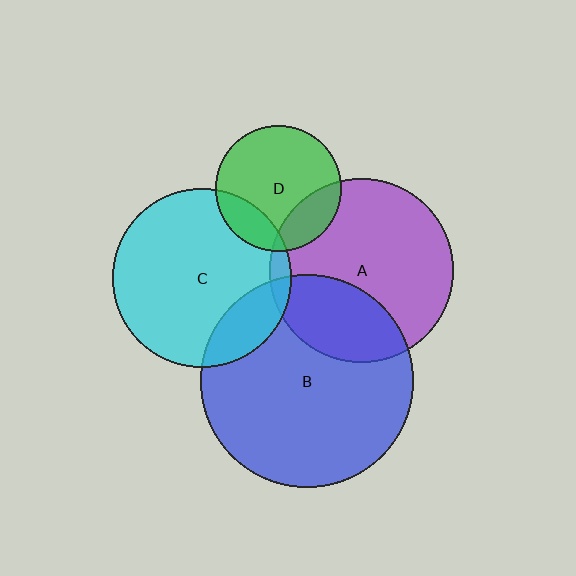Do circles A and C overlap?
Yes.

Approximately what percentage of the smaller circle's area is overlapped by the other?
Approximately 5%.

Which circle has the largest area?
Circle B (blue).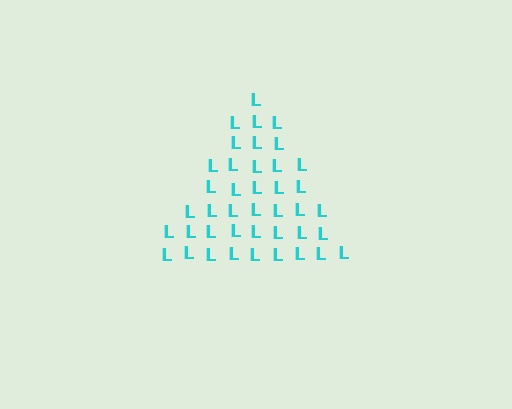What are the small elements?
The small elements are letter L's.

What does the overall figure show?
The overall figure shows a triangle.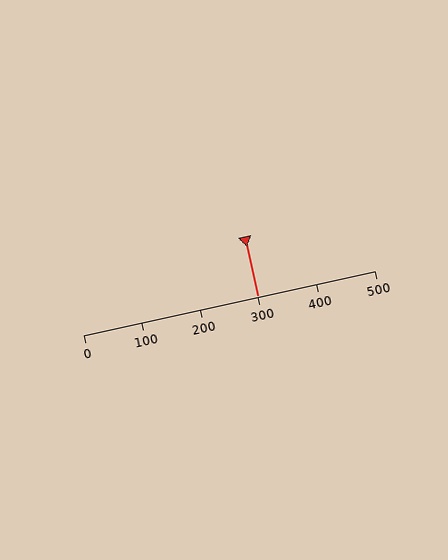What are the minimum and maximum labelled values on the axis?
The axis runs from 0 to 500.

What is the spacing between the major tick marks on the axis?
The major ticks are spaced 100 apart.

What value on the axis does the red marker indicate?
The marker indicates approximately 300.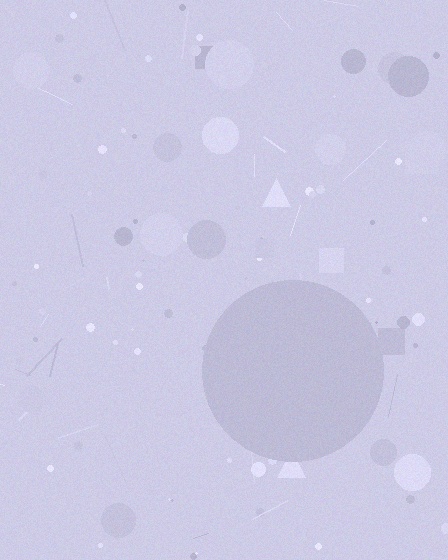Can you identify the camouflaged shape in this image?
The camouflaged shape is a circle.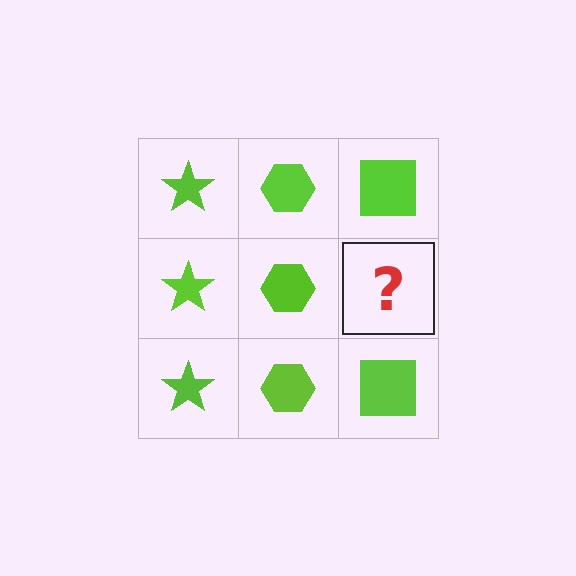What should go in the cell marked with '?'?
The missing cell should contain a lime square.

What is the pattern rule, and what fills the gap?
The rule is that each column has a consistent shape. The gap should be filled with a lime square.